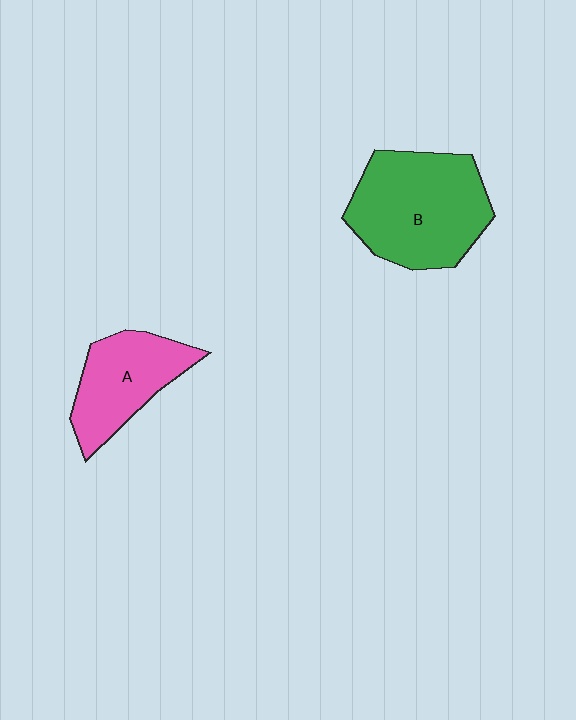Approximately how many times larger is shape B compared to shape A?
Approximately 1.5 times.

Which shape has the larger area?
Shape B (green).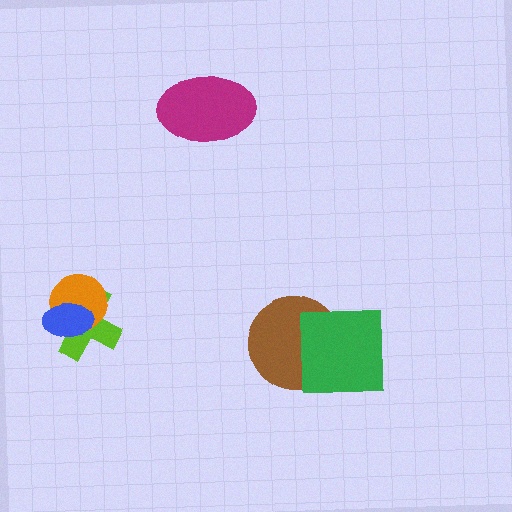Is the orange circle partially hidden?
Yes, it is partially covered by another shape.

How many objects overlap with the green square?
1 object overlaps with the green square.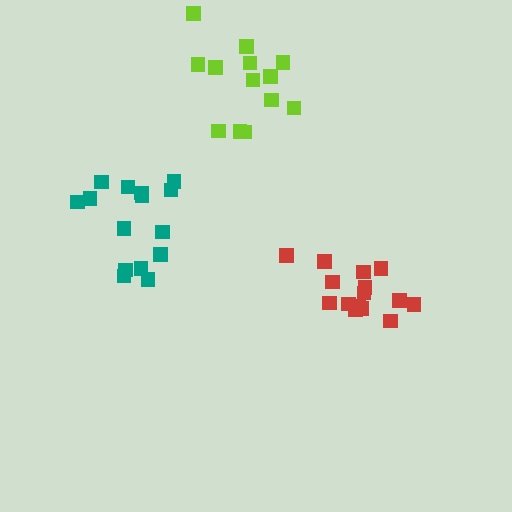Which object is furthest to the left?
The teal cluster is leftmost.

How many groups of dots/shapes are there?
There are 3 groups.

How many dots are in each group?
Group 1: 15 dots, Group 2: 15 dots, Group 3: 13 dots (43 total).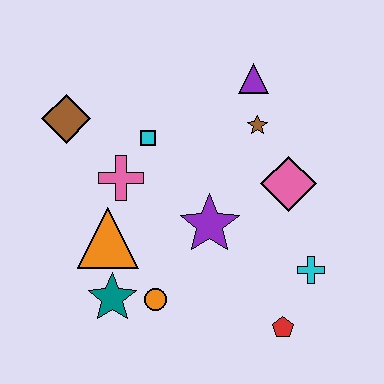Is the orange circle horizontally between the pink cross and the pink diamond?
Yes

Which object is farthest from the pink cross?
The red pentagon is farthest from the pink cross.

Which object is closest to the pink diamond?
The brown star is closest to the pink diamond.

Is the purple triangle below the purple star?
No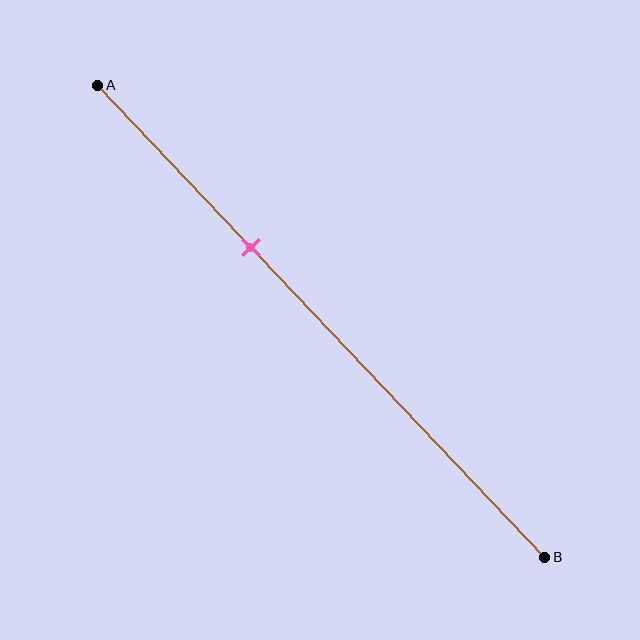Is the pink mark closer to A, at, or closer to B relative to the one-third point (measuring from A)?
The pink mark is approximately at the one-third point of segment AB.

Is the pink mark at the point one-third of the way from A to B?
Yes, the mark is approximately at the one-third point.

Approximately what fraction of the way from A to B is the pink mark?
The pink mark is approximately 35% of the way from A to B.